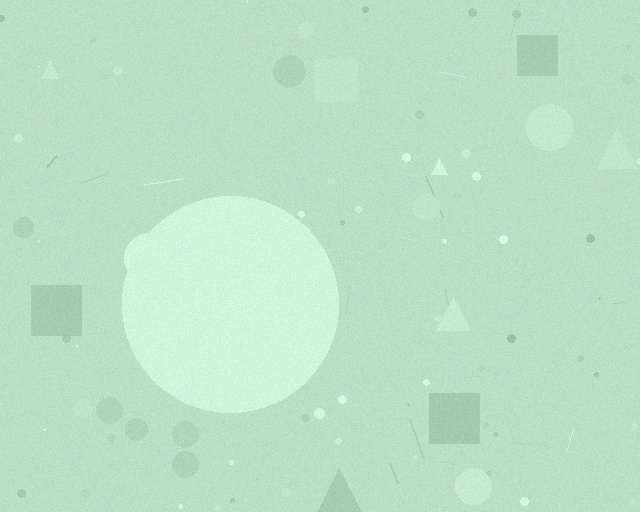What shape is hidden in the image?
A circle is hidden in the image.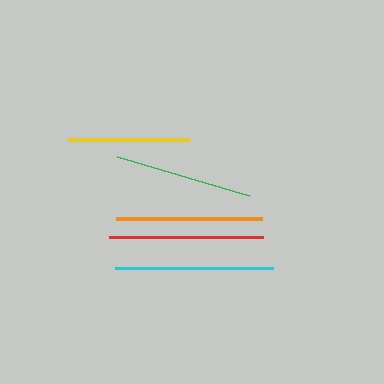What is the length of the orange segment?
The orange segment is approximately 147 pixels long.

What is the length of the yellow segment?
The yellow segment is approximately 121 pixels long.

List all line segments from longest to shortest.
From longest to shortest: cyan, red, orange, green, yellow.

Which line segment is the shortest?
The yellow line is the shortest at approximately 121 pixels.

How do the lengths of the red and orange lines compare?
The red and orange lines are approximately the same length.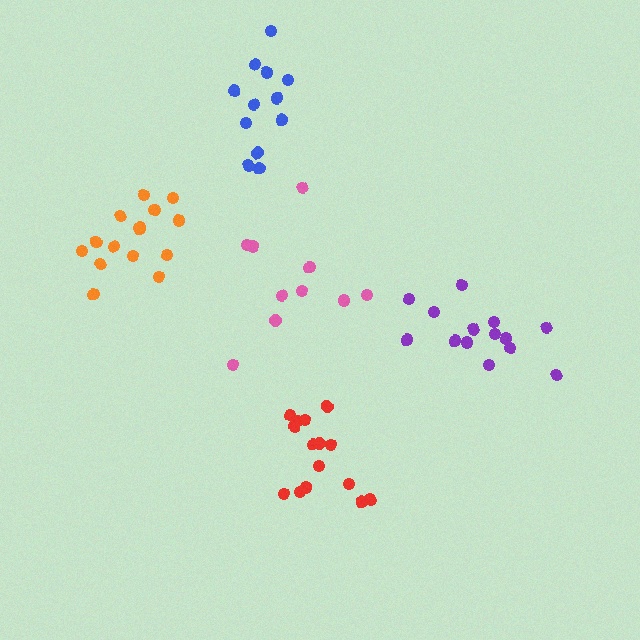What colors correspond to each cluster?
The clusters are colored: pink, orange, blue, red, purple.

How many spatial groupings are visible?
There are 5 spatial groupings.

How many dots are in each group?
Group 1: 10 dots, Group 2: 15 dots, Group 3: 12 dots, Group 4: 15 dots, Group 5: 14 dots (66 total).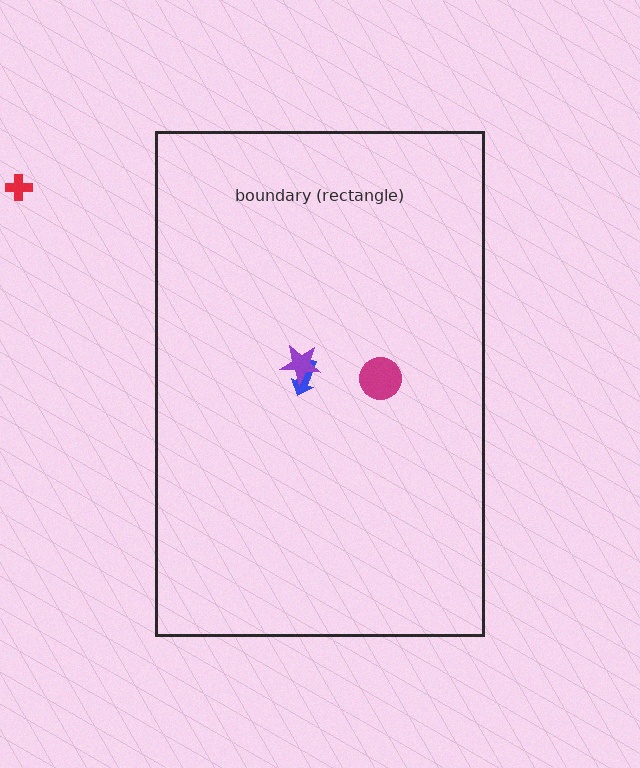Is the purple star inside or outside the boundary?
Inside.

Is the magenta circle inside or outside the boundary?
Inside.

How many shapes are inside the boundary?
3 inside, 1 outside.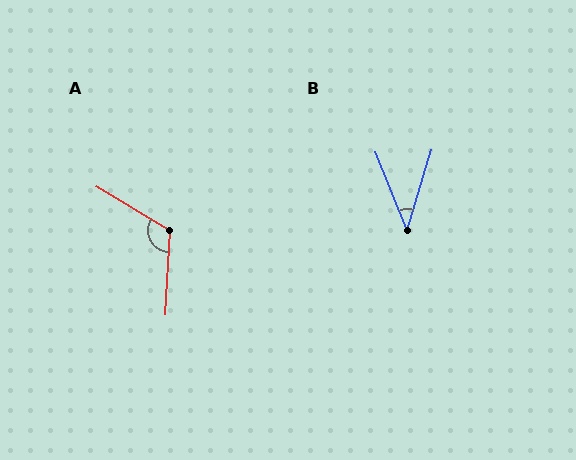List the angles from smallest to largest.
B (39°), A (117°).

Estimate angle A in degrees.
Approximately 117 degrees.